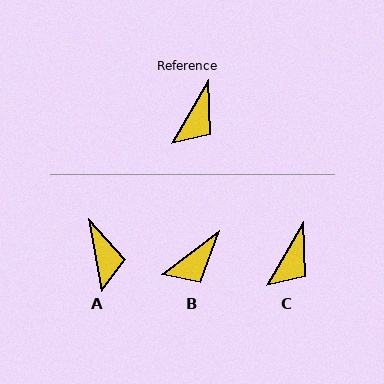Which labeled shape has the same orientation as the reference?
C.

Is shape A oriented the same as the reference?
No, it is off by about 40 degrees.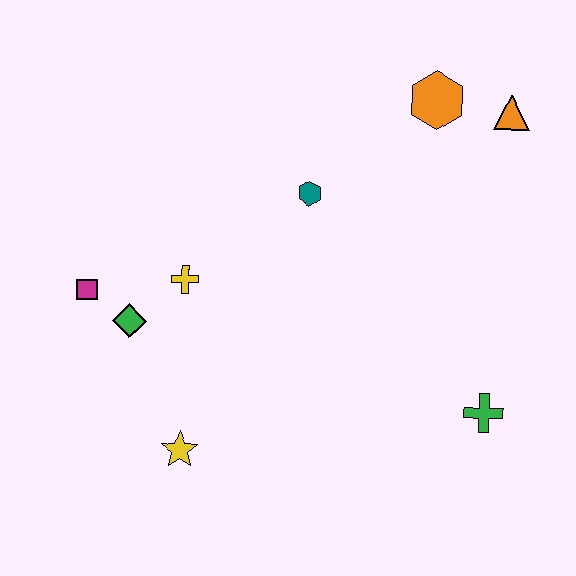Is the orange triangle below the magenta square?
No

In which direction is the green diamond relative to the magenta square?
The green diamond is to the right of the magenta square.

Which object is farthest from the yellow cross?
The orange triangle is farthest from the yellow cross.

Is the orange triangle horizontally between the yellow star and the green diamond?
No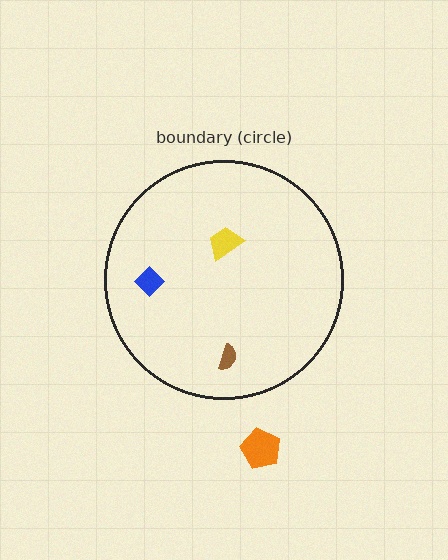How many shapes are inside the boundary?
3 inside, 1 outside.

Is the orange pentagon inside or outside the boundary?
Outside.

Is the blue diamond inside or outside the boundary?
Inside.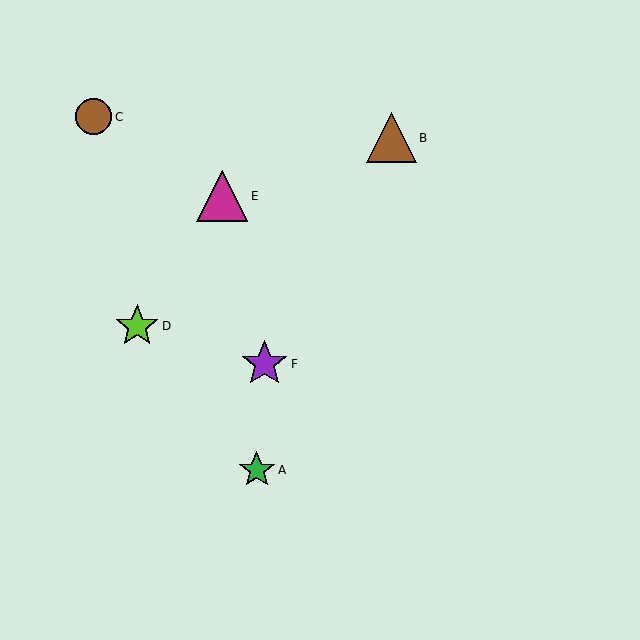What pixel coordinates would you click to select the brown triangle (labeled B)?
Click at (391, 138) to select the brown triangle B.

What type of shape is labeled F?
Shape F is a purple star.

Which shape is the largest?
The magenta triangle (labeled E) is the largest.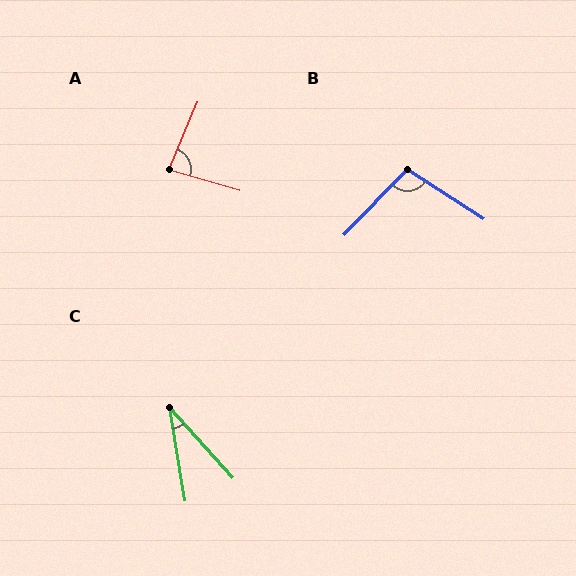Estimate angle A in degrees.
Approximately 83 degrees.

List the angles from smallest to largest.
C (32°), A (83°), B (101°).